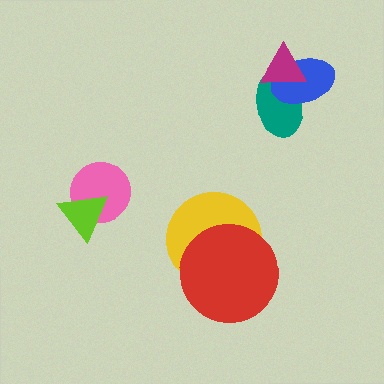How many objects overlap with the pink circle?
1 object overlaps with the pink circle.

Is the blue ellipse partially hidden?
Yes, it is partially covered by another shape.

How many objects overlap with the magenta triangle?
2 objects overlap with the magenta triangle.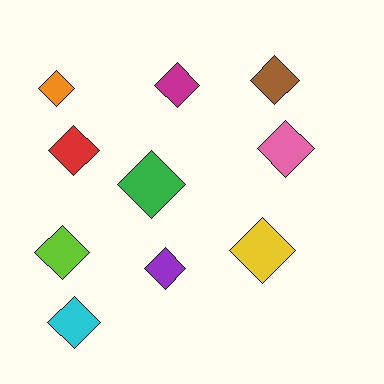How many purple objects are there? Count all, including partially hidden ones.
There is 1 purple object.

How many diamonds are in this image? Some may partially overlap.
There are 10 diamonds.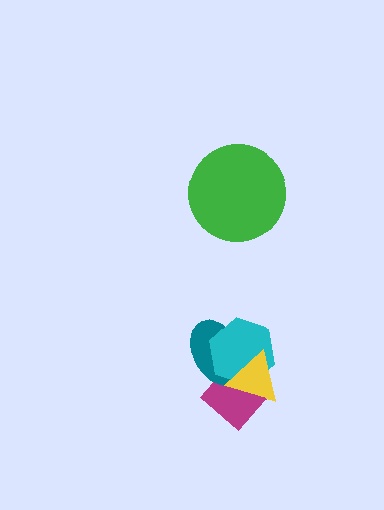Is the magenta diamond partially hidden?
Yes, it is partially covered by another shape.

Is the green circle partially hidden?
No, no other shape covers it.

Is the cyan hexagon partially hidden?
Yes, it is partially covered by another shape.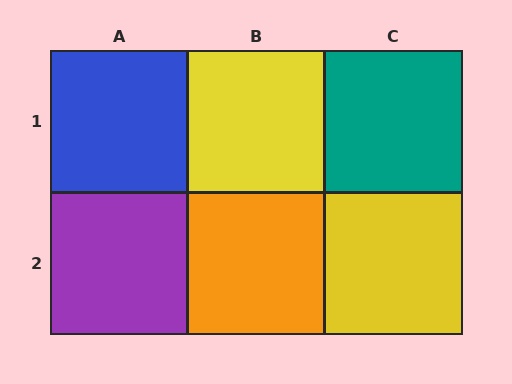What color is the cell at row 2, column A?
Purple.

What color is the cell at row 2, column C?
Yellow.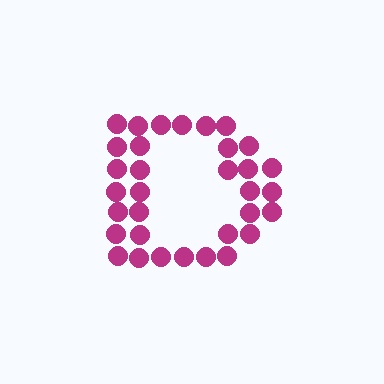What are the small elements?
The small elements are circles.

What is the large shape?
The large shape is the letter D.